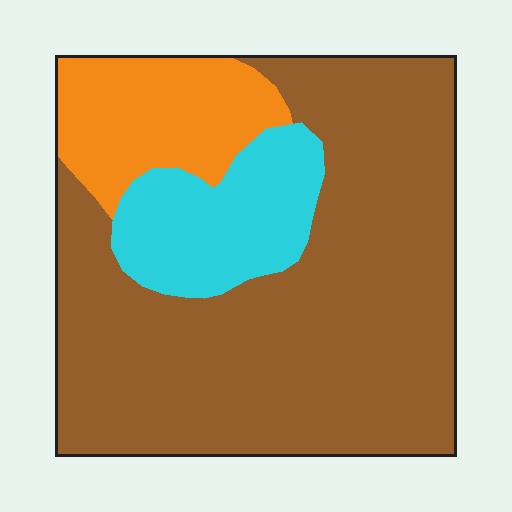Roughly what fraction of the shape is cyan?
Cyan takes up about one sixth (1/6) of the shape.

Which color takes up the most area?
Brown, at roughly 70%.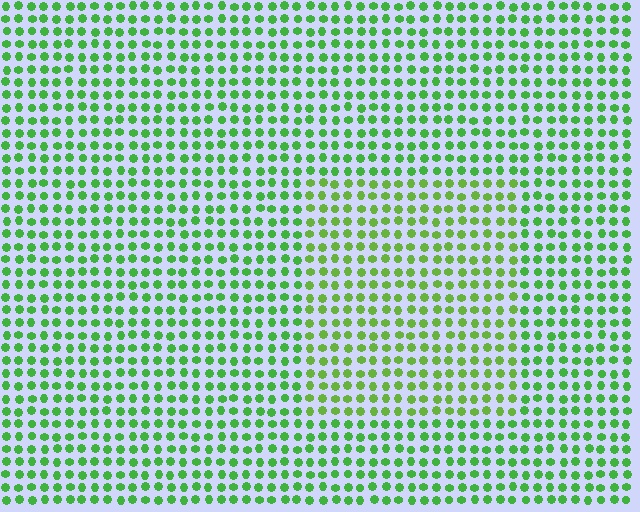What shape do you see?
I see a rectangle.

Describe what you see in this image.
The image is filled with small green elements in a uniform arrangement. A rectangle-shaped region is visible where the elements are tinted to a slightly different hue, forming a subtle color boundary.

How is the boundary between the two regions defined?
The boundary is defined purely by a slight shift in hue (about 21 degrees). Spacing, size, and orientation are identical on both sides.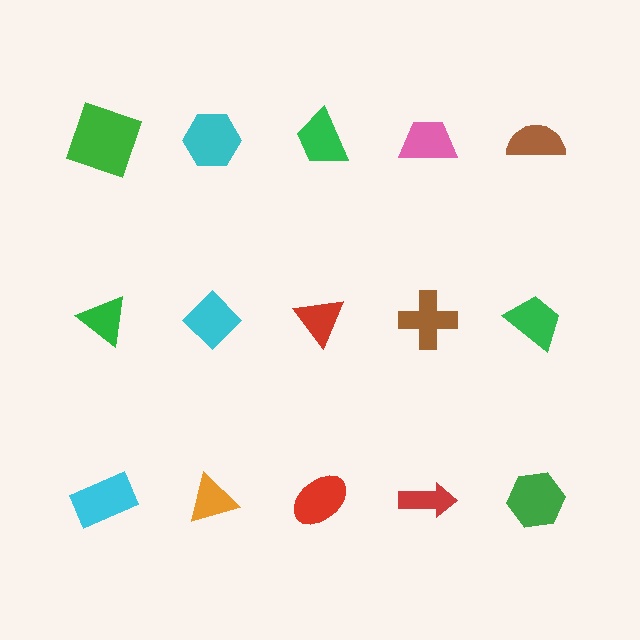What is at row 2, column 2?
A cyan diamond.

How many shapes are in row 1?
5 shapes.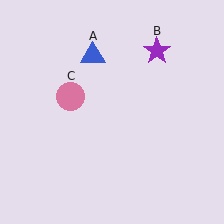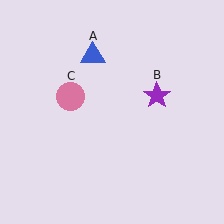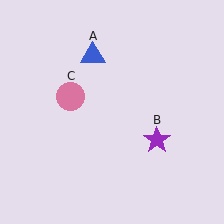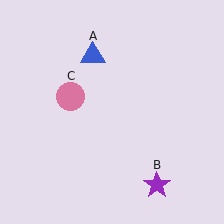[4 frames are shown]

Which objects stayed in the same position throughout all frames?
Blue triangle (object A) and pink circle (object C) remained stationary.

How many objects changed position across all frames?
1 object changed position: purple star (object B).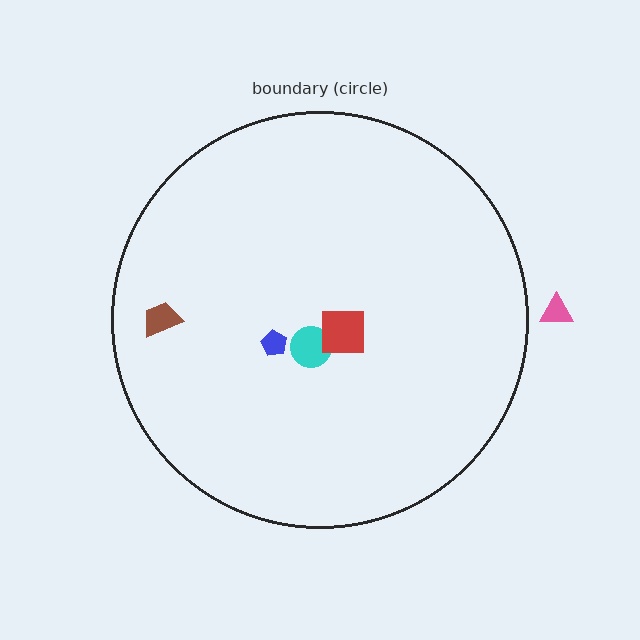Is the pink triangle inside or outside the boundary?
Outside.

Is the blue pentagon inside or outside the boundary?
Inside.